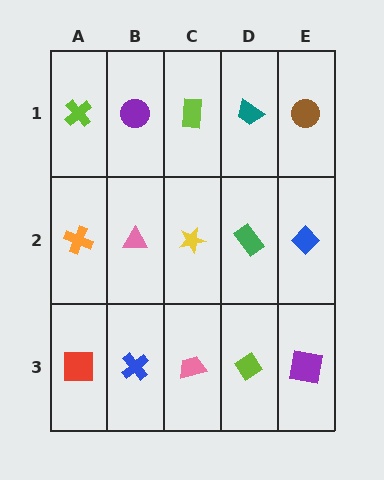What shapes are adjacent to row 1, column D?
A green rectangle (row 2, column D), a lime rectangle (row 1, column C), a brown circle (row 1, column E).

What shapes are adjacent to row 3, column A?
An orange cross (row 2, column A), a blue cross (row 3, column B).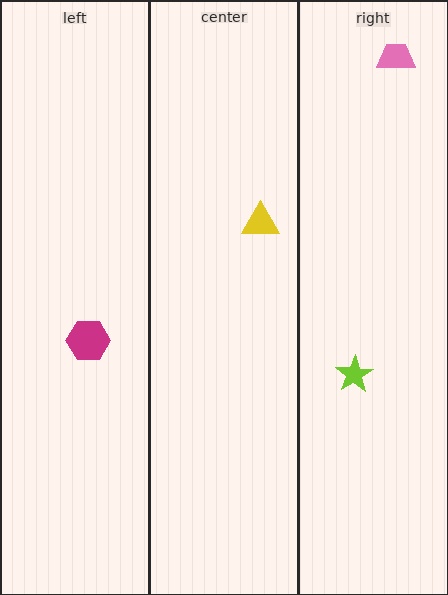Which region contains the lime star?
The right region.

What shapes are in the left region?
The magenta hexagon.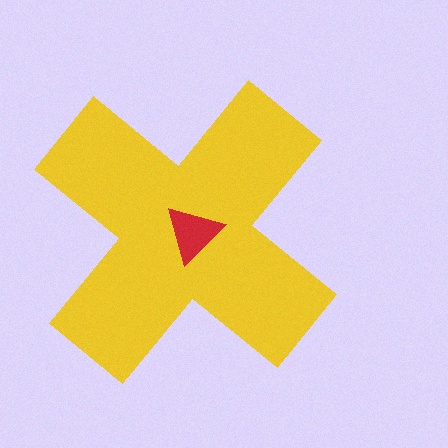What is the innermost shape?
The red triangle.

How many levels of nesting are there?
2.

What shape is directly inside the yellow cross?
The red triangle.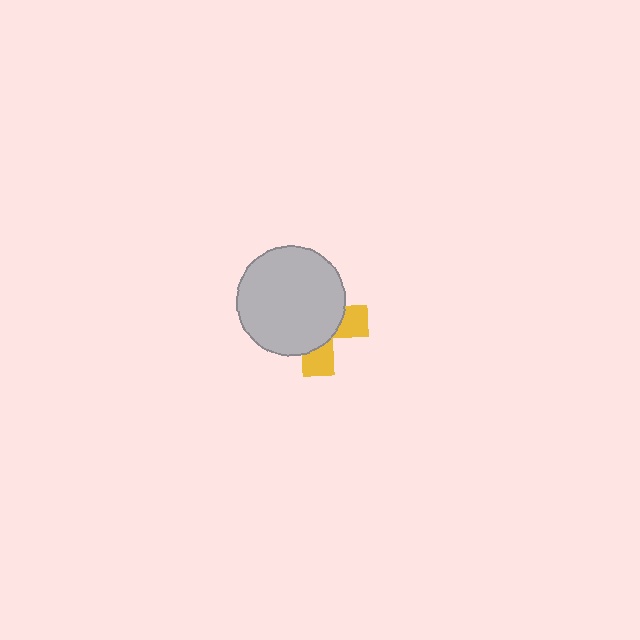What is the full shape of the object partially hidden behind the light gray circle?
The partially hidden object is a yellow cross.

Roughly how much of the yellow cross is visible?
A small part of it is visible (roughly 31%).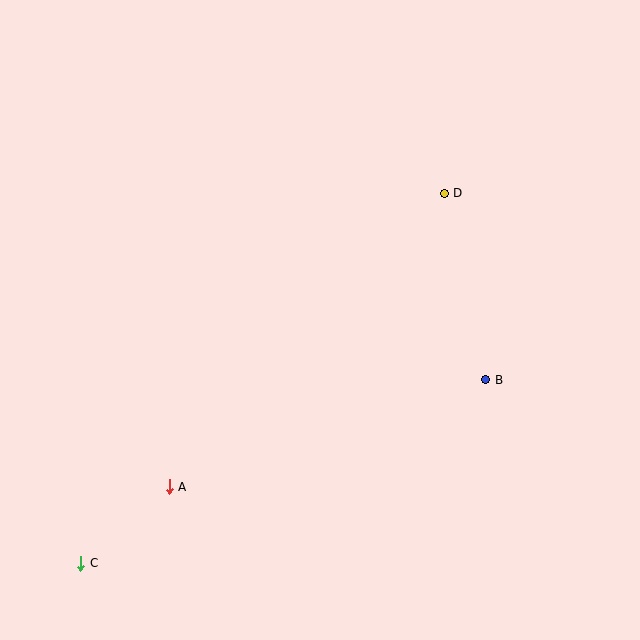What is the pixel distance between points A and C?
The distance between A and C is 117 pixels.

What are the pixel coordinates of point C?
Point C is at (81, 563).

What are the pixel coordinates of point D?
Point D is at (444, 193).